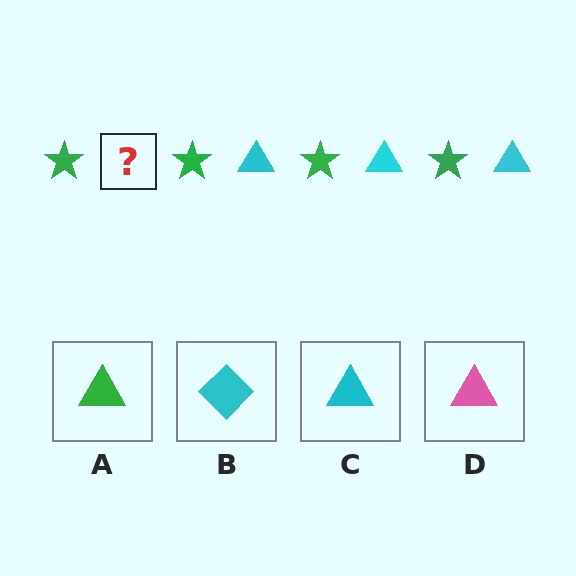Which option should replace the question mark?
Option C.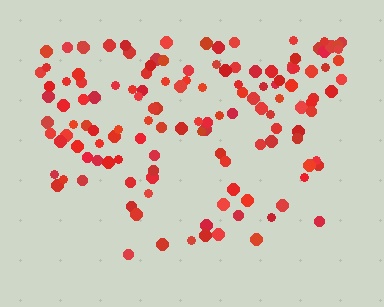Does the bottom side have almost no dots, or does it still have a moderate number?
Still a moderate number, just noticeably fewer than the top.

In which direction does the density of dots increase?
From bottom to top, with the top side densest.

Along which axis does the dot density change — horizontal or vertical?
Vertical.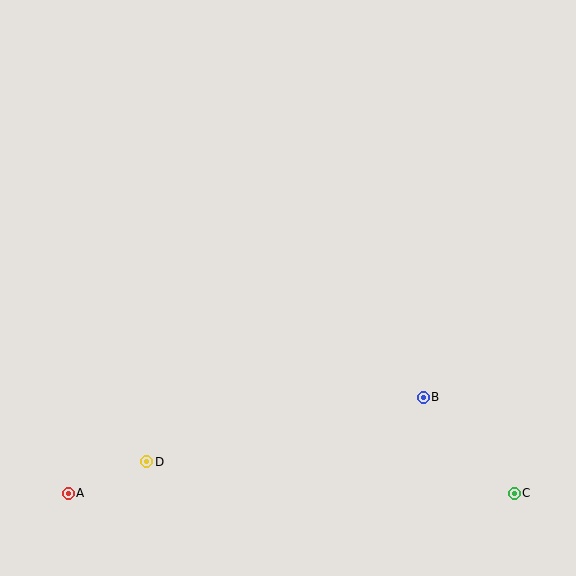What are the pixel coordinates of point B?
Point B is at (423, 397).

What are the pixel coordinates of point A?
Point A is at (68, 493).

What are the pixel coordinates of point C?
Point C is at (514, 493).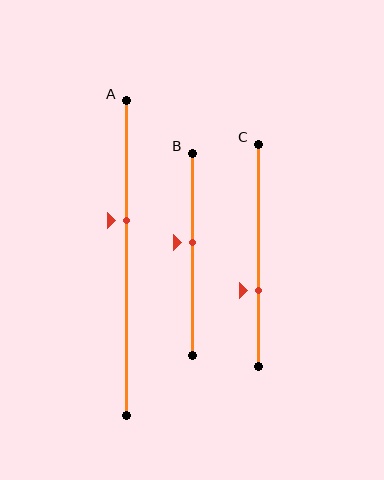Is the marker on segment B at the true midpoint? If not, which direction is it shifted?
No, the marker on segment B is shifted upward by about 6% of the segment length.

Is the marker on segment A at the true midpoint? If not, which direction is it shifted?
No, the marker on segment A is shifted upward by about 12% of the segment length.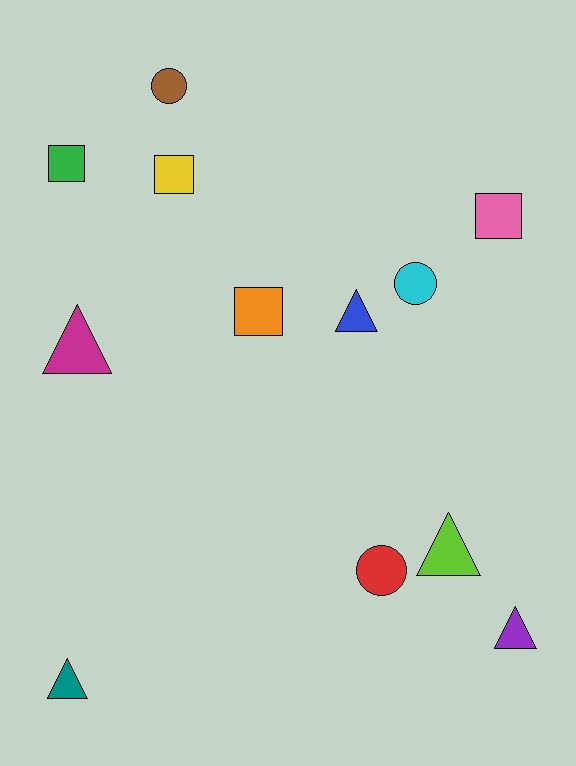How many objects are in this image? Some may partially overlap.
There are 12 objects.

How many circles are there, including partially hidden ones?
There are 3 circles.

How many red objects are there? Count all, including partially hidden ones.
There is 1 red object.